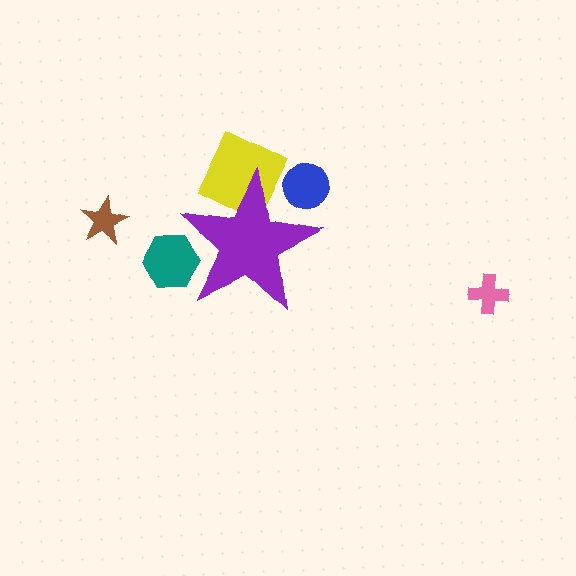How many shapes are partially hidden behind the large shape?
4 shapes are partially hidden.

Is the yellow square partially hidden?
Yes, the yellow square is partially hidden behind the purple star.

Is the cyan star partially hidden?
Yes, the cyan star is partially hidden behind the purple star.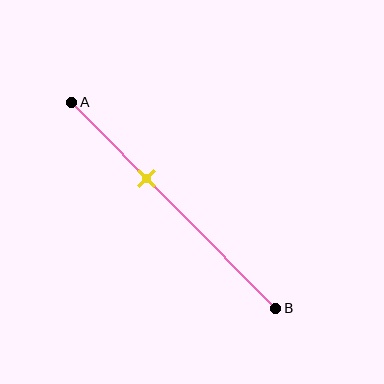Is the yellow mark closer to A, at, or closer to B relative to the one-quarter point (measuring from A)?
The yellow mark is closer to point B than the one-quarter point of segment AB.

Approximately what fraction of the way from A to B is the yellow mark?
The yellow mark is approximately 35% of the way from A to B.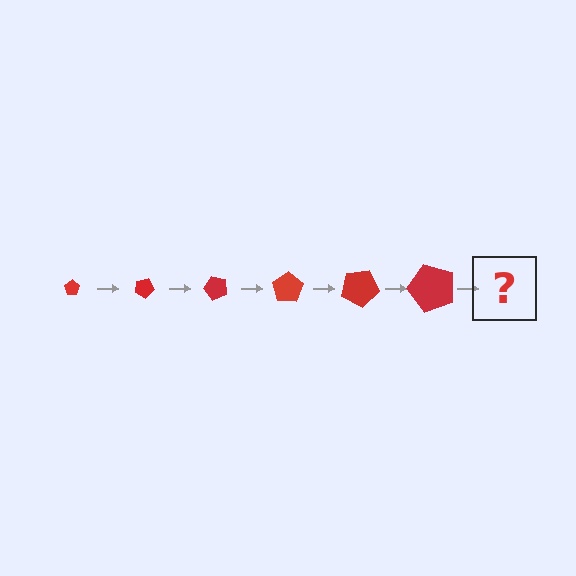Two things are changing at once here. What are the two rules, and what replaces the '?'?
The two rules are that the pentagon grows larger each step and it rotates 25 degrees each step. The '?' should be a pentagon, larger than the previous one and rotated 150 degrees from the start.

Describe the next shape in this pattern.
It should be a pentagon, larger than the previous one and rotated 150 degrees from the start.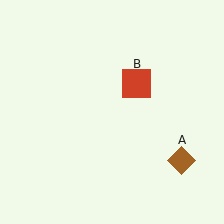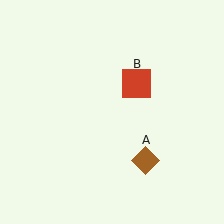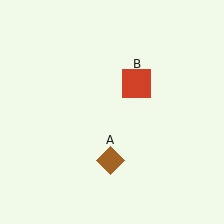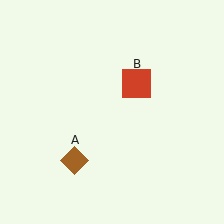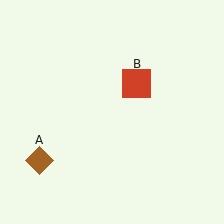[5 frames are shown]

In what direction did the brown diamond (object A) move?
The brown diamond (object A) moved left.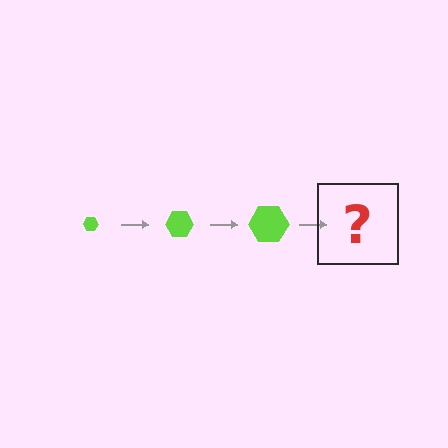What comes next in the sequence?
The next element should be a lime hexagon, larger than the previous one.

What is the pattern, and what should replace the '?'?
The pattern is that the hexagon gets progressively larger each step. The '?' should be a lime hexagon, larger than the previous one.